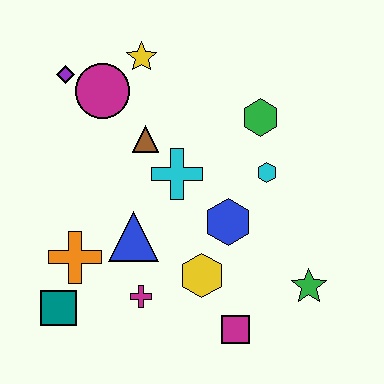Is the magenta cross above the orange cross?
No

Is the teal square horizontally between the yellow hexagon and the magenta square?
No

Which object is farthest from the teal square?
The green hexagon is farthest from the teal square.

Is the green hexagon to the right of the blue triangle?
Yes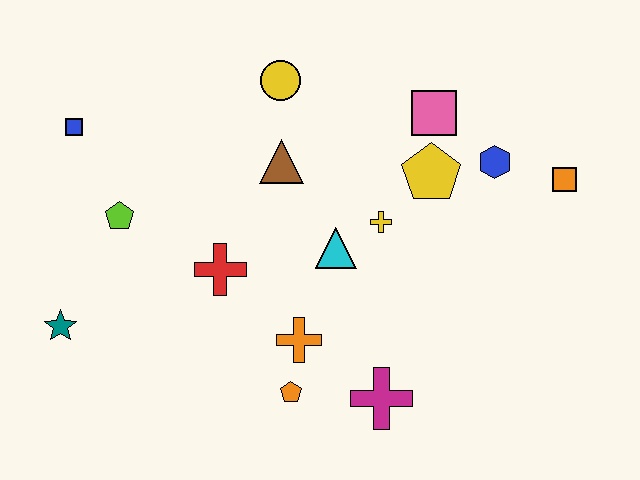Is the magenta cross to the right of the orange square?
No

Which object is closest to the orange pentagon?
The orange cross is closest to the orange pentagon.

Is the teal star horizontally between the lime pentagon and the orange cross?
No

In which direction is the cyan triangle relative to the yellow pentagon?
The cyan triangle is to the left of the yellow pentagon.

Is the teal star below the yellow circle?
Yes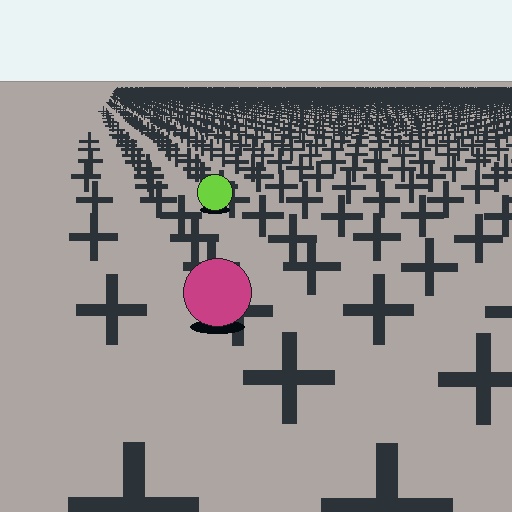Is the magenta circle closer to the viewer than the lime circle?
Yes. The magenta circle is closer — you can tell from the texture gradient: the ground texture is coarser near it.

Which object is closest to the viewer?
The magenta circle is closest. The texture marks near it are larger and more spread out.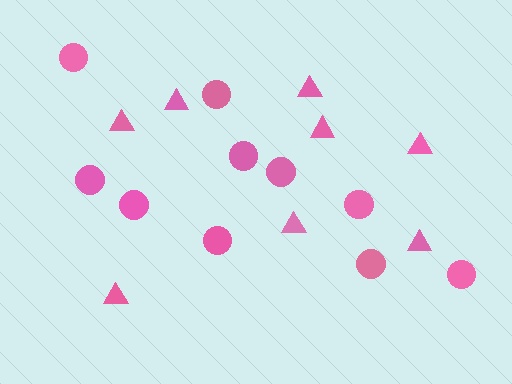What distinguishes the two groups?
There are 2 groups: one group of triangles (8) and one group of circles (10).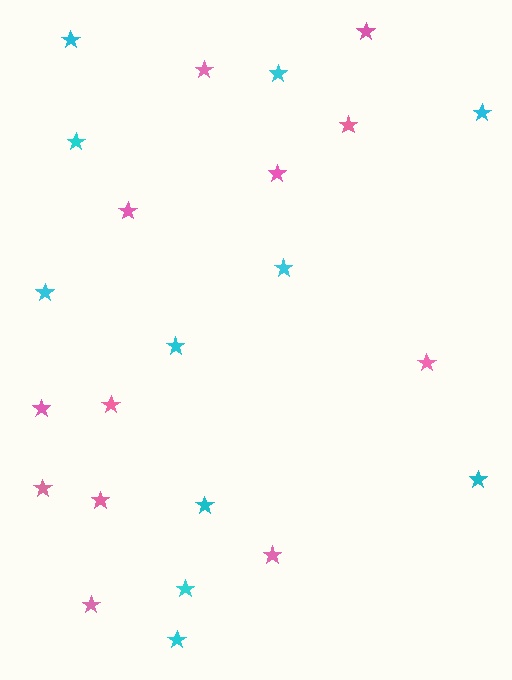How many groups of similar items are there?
There are 2 groups: one group of pink stars (12) and one group of cyan stars (11).